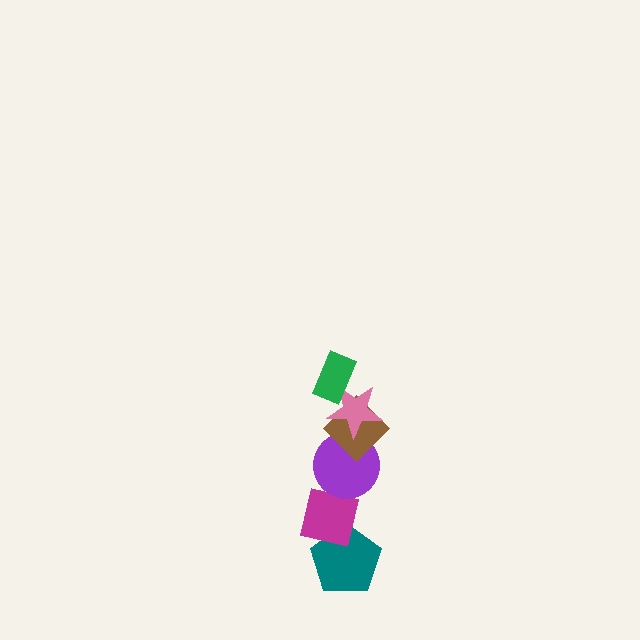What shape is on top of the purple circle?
The brown diamond is on top of the purple circle.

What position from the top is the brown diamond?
The brown diamond is 3rd from the top.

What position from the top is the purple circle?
The purple circle is 4th from the top.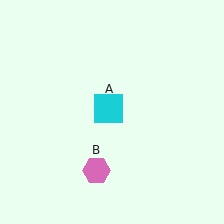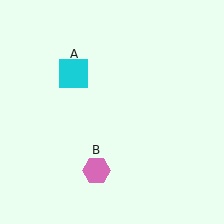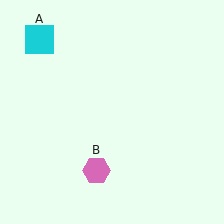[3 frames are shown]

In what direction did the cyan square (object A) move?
The cyan square (object A) moved up and to the left.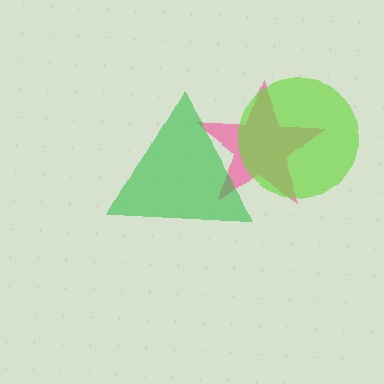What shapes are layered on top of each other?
The layered shapes are: a pink star, a green triangle, a lime circle.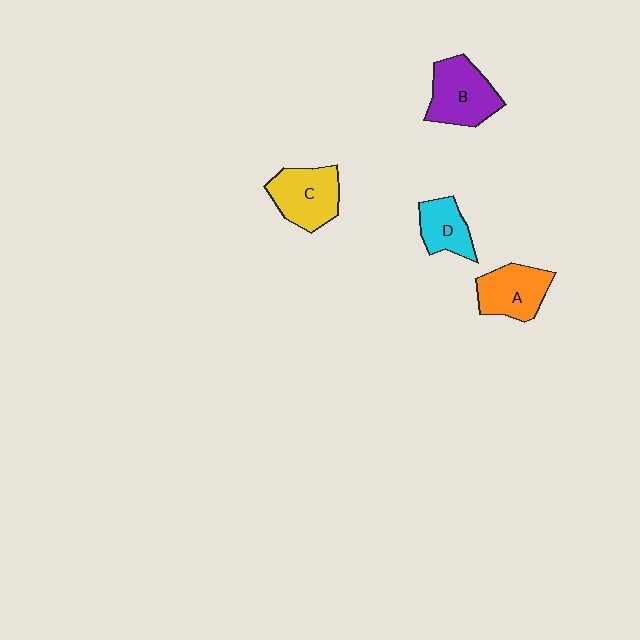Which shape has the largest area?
Shape B (purple).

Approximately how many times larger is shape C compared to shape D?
Approximately 1.5 times.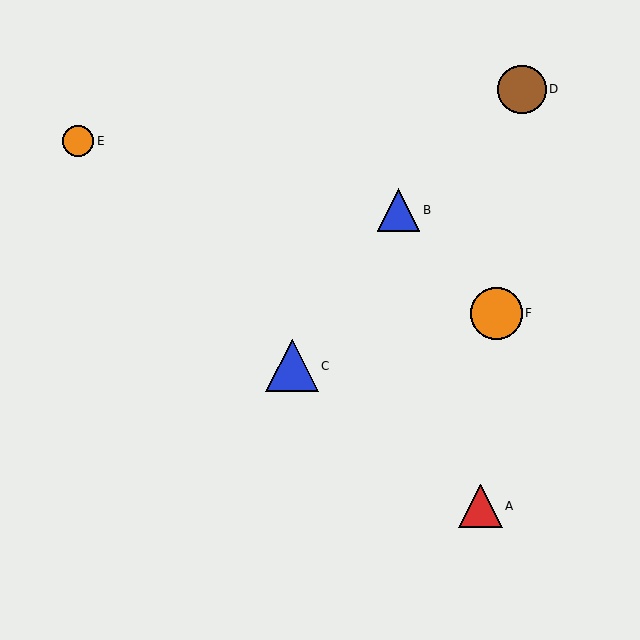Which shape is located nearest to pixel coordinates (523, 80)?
The brown circle (labeled D) at (522, 89) is nearest to that location.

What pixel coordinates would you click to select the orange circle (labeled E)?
Click at (78, 141) to select the orange circle E.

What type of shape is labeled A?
Shape A is a red triangle.